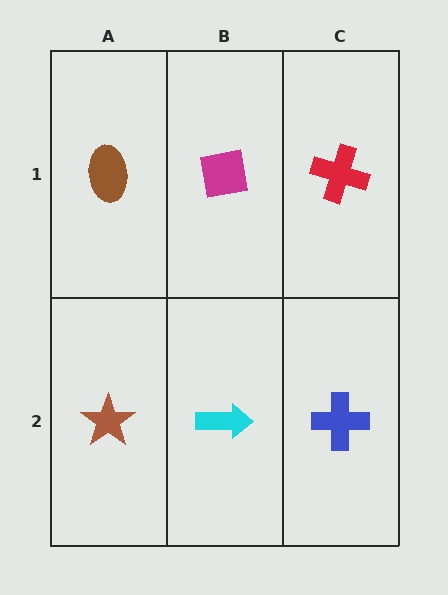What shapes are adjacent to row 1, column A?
A brown star (row 2, column A), a magenta square (row 1, column B).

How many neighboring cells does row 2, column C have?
2.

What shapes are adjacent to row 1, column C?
A blue cross (row 2, column C), a magenta square (row 1, column B).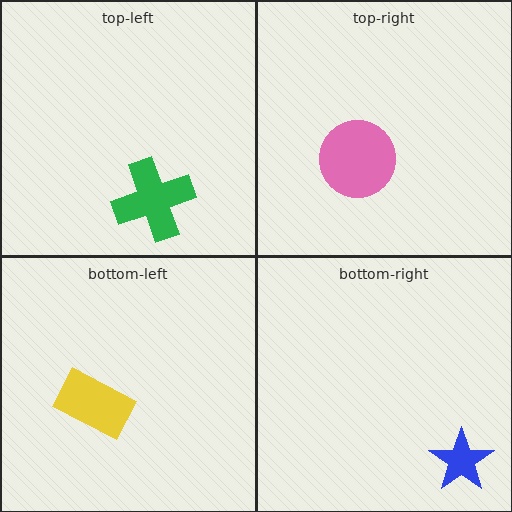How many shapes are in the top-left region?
1.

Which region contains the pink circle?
The top-right region.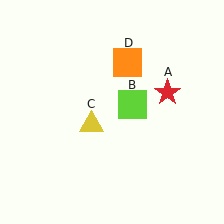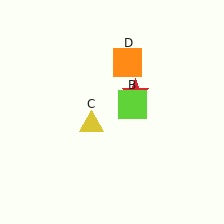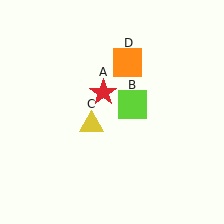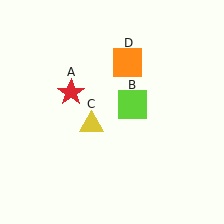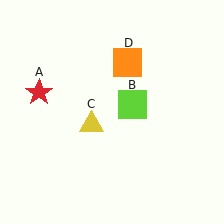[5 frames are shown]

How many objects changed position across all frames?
1 object changed position: red star (object A).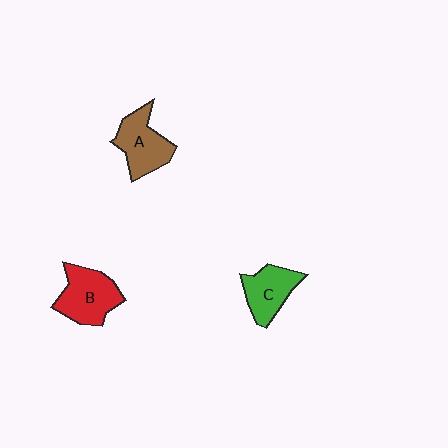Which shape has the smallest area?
Shape C (green).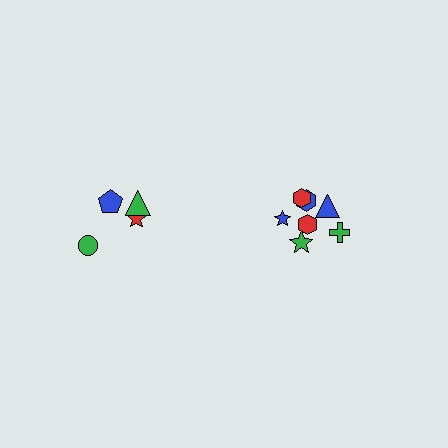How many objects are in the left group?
There are 4 objects.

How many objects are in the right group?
There are 7 objects.